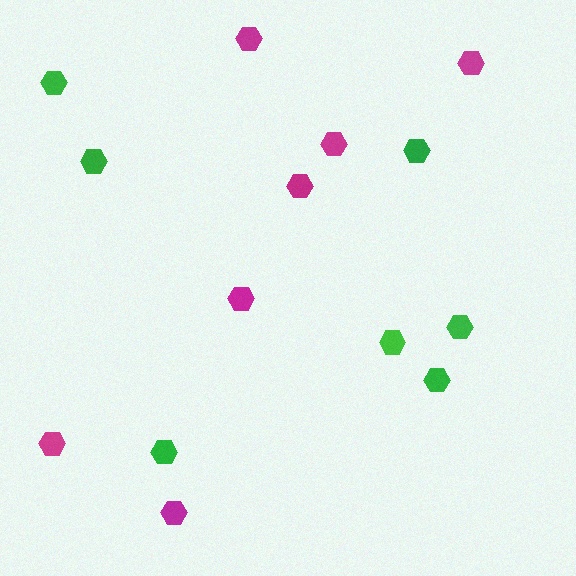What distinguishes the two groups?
There are 2 groups: one group of green hexagons (7) and one group of magenta hexagons (7).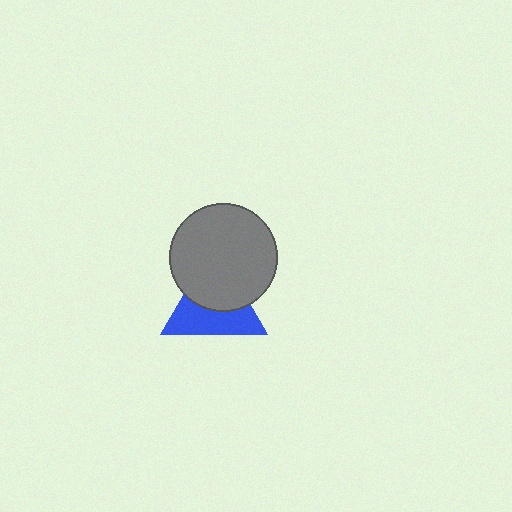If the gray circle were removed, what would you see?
You would see the complete blue triangle.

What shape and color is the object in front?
The object in front is a gray circle.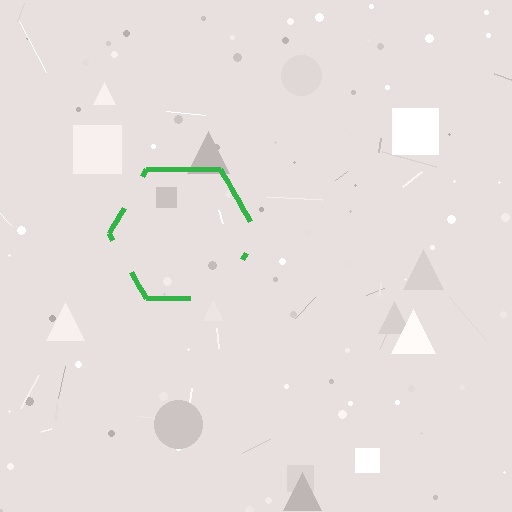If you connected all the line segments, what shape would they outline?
They would outline a hexagon.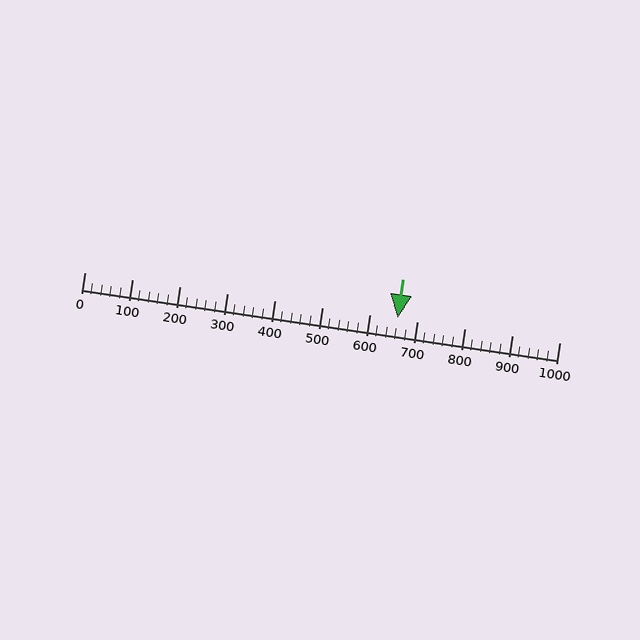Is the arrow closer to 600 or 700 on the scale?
The arrow is closer to 700.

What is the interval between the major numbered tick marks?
The major tick marks are spaced 100 units apart.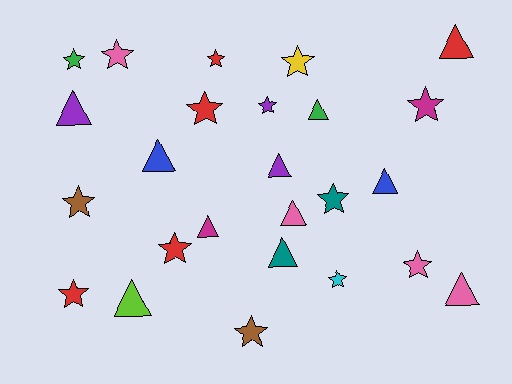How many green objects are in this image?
There are 2 green objects.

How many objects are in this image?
There are 25 objects.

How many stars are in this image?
There are 14 stars.